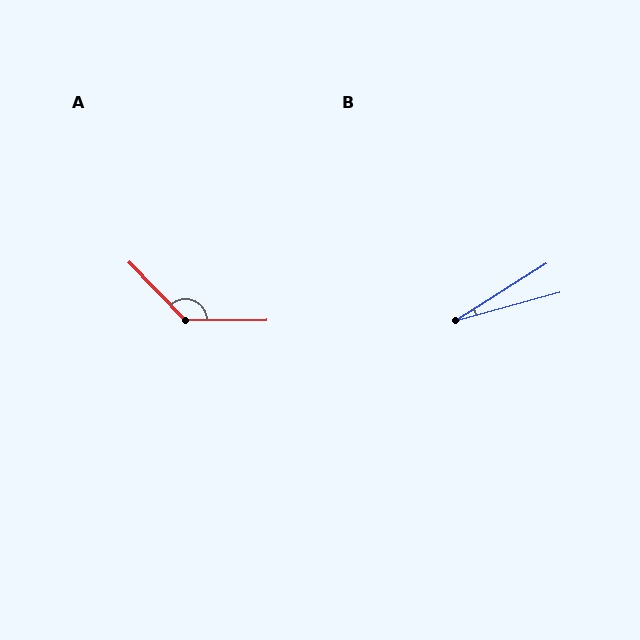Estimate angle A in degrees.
Approximately 134 degrees.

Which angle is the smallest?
B, at approximately 17 degrees.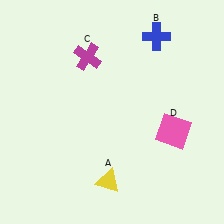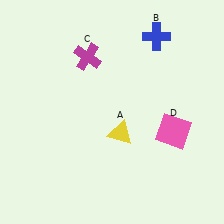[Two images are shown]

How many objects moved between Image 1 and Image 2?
1 object moved between the two images.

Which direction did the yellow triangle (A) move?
The yellow triangle (A) moved up.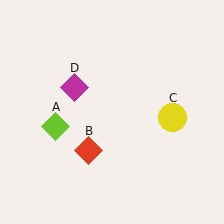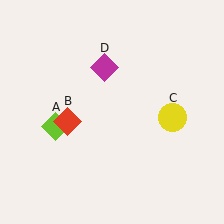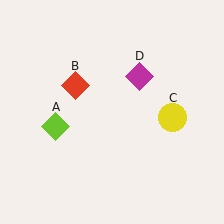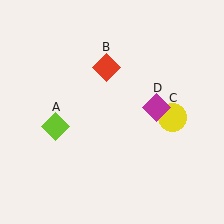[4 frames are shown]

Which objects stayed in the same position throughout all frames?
Lime diamond (object A) and yellow circle (object C) remained stationary.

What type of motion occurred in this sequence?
The red diamond (object B), magenta diamond (object D) rotated clockwise around the center of the scene.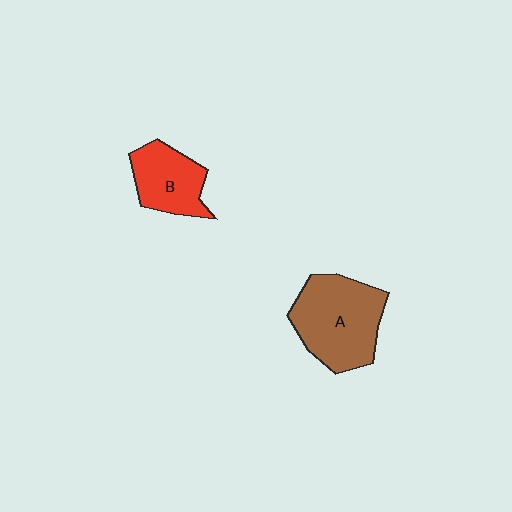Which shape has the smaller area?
Shape B (red).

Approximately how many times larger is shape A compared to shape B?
Approximately 1.6 times.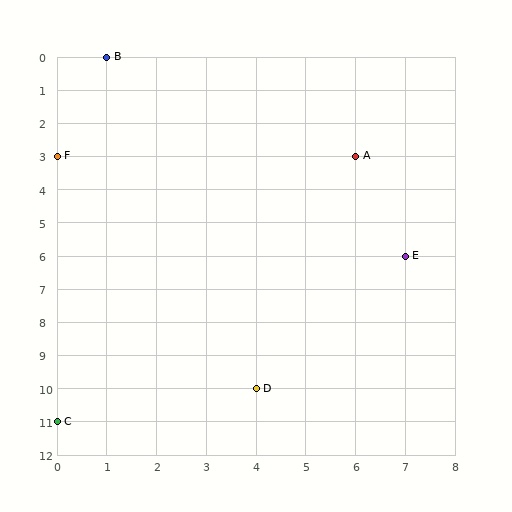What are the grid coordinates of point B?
Point B is at grid coordinates (1, 0).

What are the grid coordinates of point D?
Point D is at grid coordinates (4, 10).